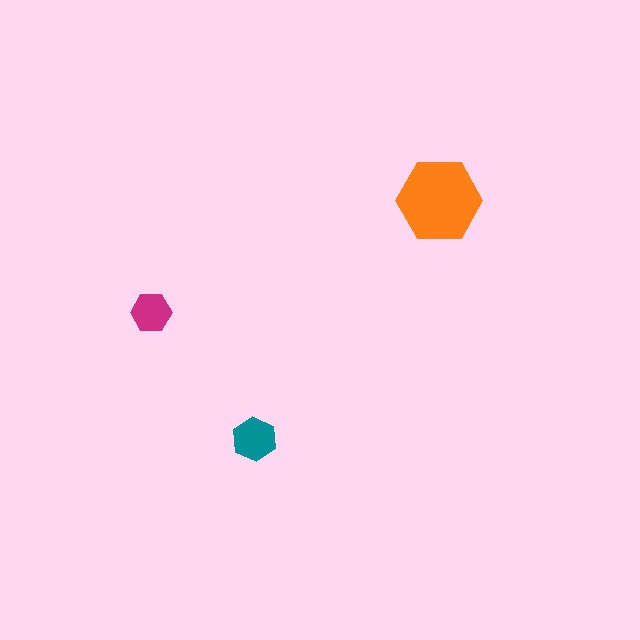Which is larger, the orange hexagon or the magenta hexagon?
The orange one.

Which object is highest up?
The orange hexagon is topmost.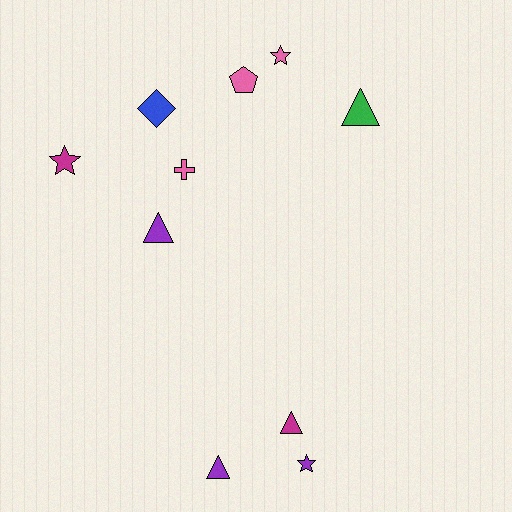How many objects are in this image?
There are 10 objects.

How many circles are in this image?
There are no circles.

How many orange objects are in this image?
There are no orange objects.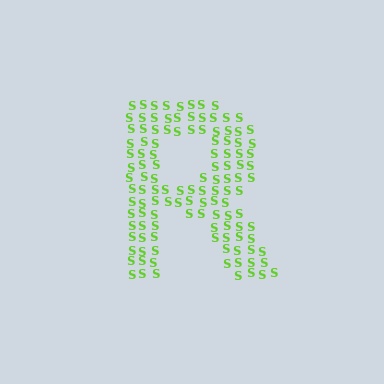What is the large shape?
The large shape is the letter R.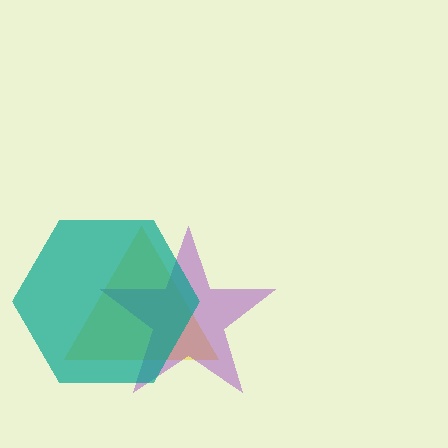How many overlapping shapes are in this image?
There are 3 overlapping shapes in the image.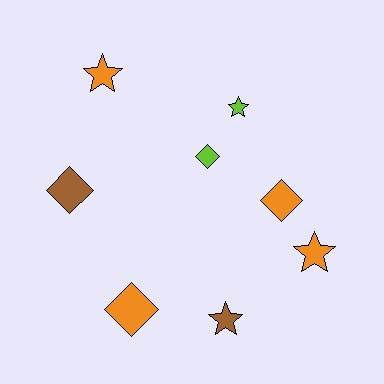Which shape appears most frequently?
Star, with 4 objects.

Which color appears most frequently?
Orange, with 4 objects.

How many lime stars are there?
There is 1 lime star.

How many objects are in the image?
There are 8 objects.